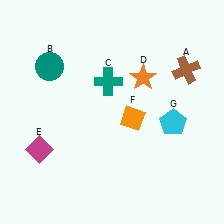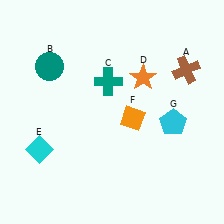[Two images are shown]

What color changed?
The diamond (E) changed from magenta in Image 1 to cyan in Image 2.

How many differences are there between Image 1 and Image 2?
There is 1 difference between the two images.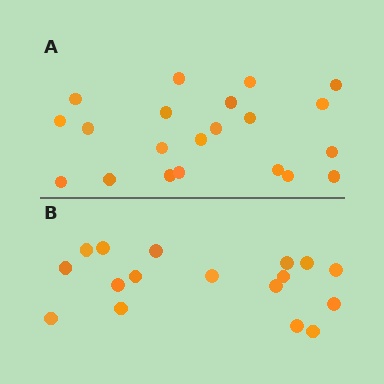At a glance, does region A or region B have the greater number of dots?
Region A (the top region) has more dots.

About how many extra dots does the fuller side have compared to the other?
Region A has about 4 more dots than region B.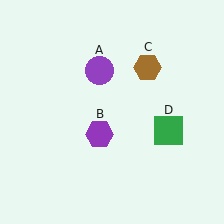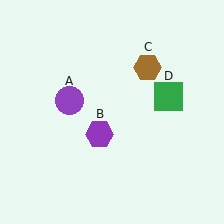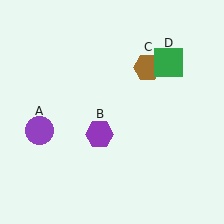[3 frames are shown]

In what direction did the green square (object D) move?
The green square (object D) moved up.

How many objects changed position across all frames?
2 objects changed position: purple circle (object A), green square (object D).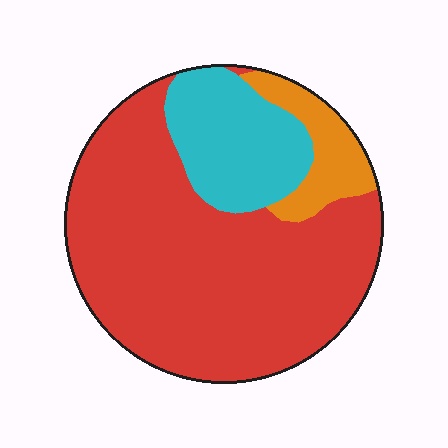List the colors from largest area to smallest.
From largest to smallest: red, cyan, orange.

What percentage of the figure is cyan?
Cyan takes up between a sixth and a third of the figure.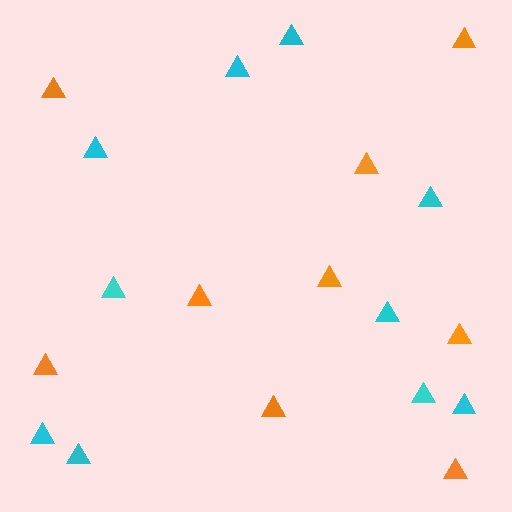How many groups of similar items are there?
There are 2 groups: one group of orange triangles (9) and one group of cyan triangles (10).